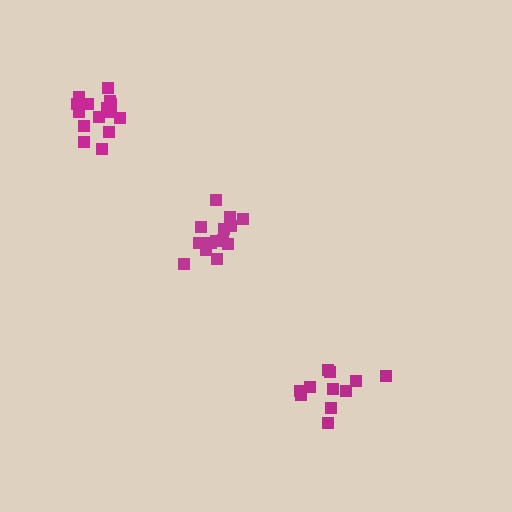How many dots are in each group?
Group 1: 14 dots, Group 2: 15 dots, Group 3: 11 dots (40 total).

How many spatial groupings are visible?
There are 3 spatial groupings.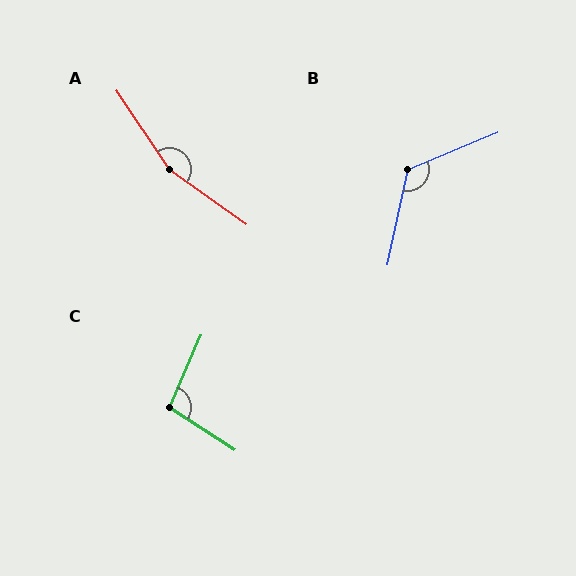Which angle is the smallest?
C, at approximately 100 degrees.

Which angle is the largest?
A, at approximately 159 degrees.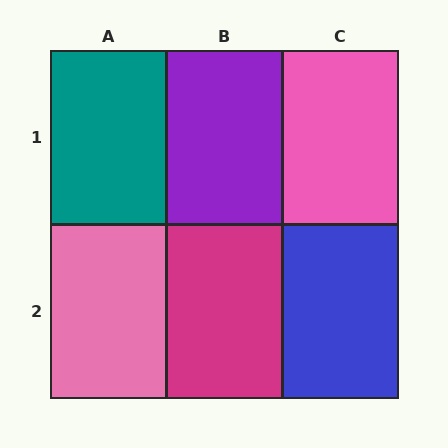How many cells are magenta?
1 cell is magenta.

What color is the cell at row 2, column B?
Magenta.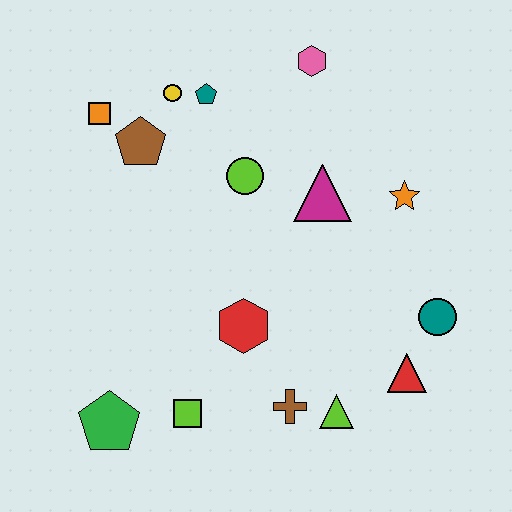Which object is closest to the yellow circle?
The teal pentagon is closest to the yellow circle.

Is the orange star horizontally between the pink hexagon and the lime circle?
No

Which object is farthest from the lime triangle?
The orange square is farthest from the lime triangle.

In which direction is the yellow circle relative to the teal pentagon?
The yellow circle is to the left of the teal pentagon.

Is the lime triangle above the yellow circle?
No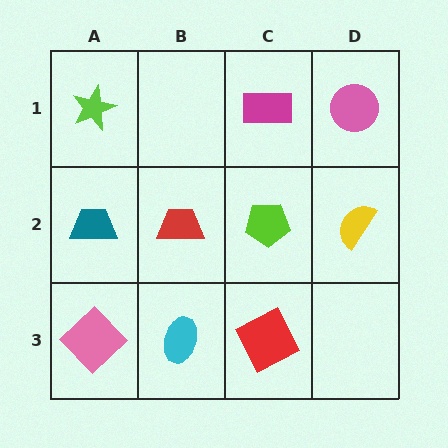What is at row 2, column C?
A lime pentagon.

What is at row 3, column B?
A cyan ellipse.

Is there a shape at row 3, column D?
No, that cell is empty.